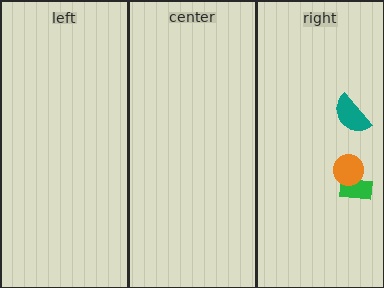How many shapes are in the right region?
3.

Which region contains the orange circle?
The right region.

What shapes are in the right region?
The green rectangle, the teal semicircle, the orange circle.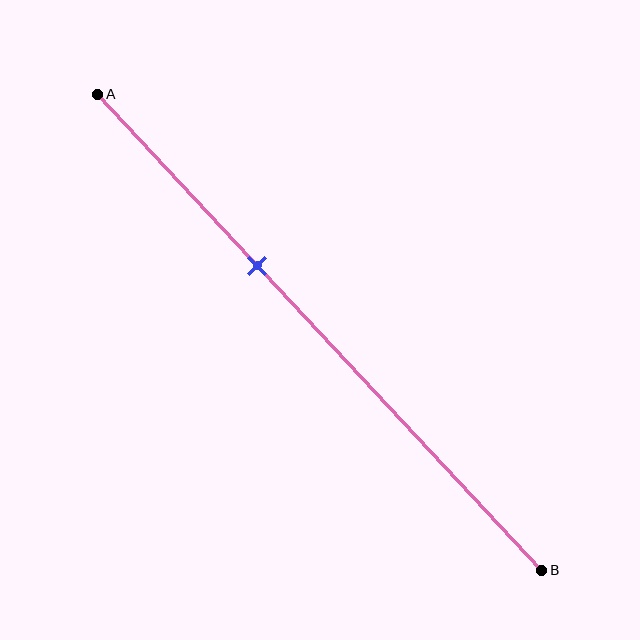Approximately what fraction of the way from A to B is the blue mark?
The blue mark is approximately 35% of the way from A to B.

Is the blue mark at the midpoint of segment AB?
No, the mark is at about 35% from A, not at the 50% midpoint.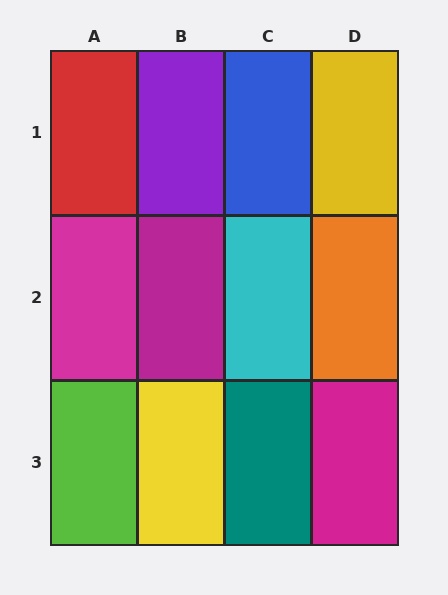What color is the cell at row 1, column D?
Yellow.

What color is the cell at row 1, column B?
Purple.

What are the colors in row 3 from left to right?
Lime, yellow, teal, magenta.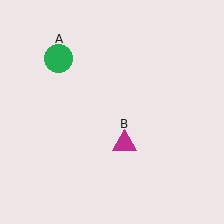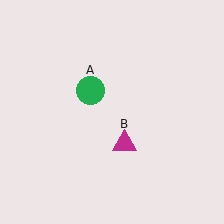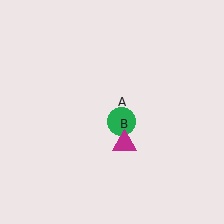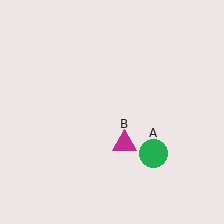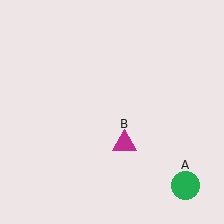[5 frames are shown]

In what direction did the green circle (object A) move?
The green circle (object A) moved down and to the right.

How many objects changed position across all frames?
1 object changed position: green circle (object A).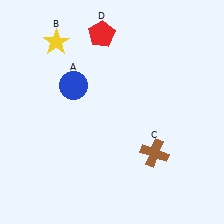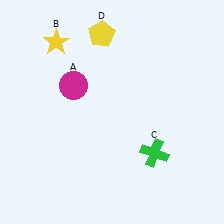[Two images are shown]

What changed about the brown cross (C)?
In Image 1, C is brown. In Image 2, it changed to green.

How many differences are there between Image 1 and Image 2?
There are 3 differences between the two images.